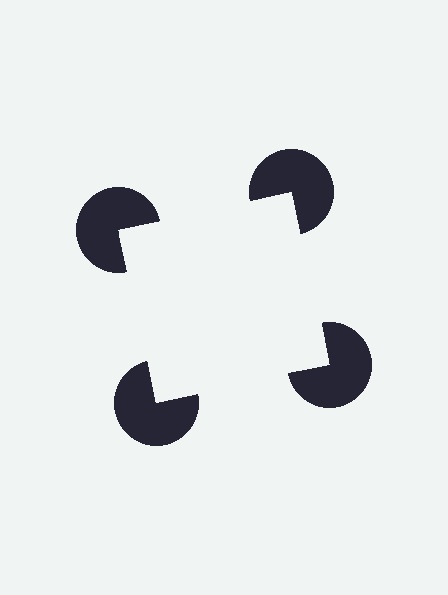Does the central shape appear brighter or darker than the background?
It typically appears slightly brighter than the background, even though no actual brightness change is drawn.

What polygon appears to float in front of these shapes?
An illusory square — its edges are inferred from the aligned wedge cuts in the pac-man discs, not physically drawn.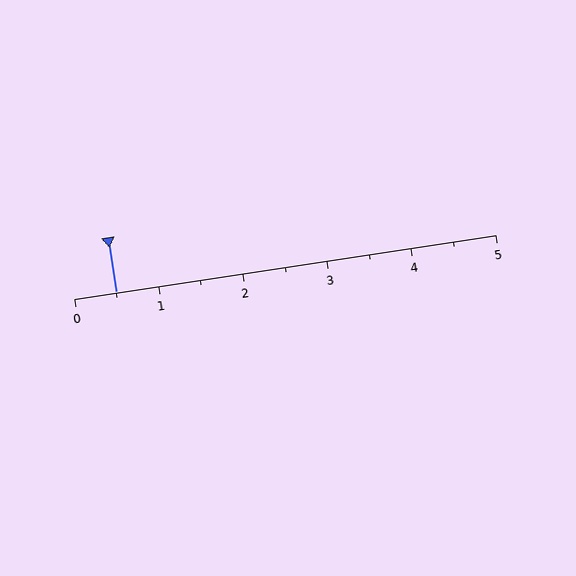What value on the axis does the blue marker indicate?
The marker indicates approximately 0.5.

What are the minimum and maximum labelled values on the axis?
The axis runs from 0 to 5.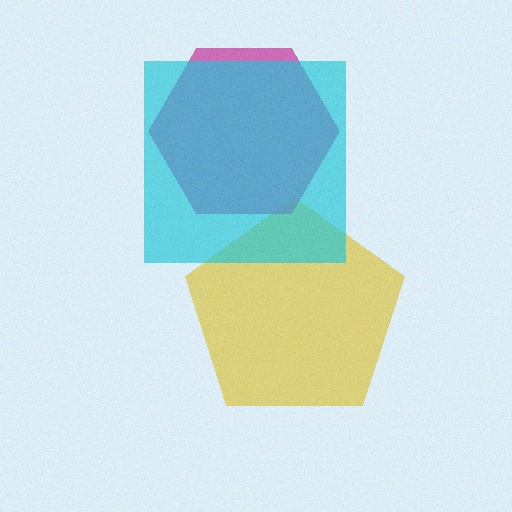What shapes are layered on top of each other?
The layered shapes are: a yellow pentagon, a magenta hexagon, a cyan square.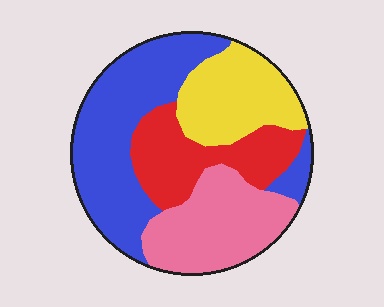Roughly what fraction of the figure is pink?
Pink takes up between a sixth and a third of the figure.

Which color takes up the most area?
Blue, at roughly 35%.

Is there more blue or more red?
Blue.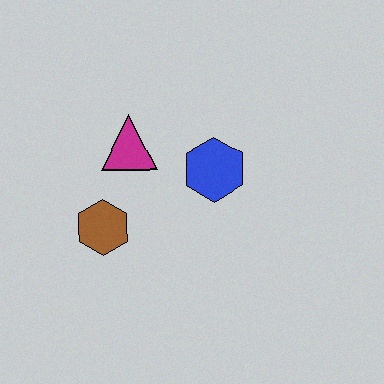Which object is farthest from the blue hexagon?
The brown hexagon is farthest from the blue hexagon.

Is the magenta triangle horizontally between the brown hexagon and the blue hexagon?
Yes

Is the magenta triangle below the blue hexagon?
No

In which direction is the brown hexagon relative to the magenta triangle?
The brown hexagon is below the magenta triangle.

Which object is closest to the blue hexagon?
The magenta triangle is closest to the blue hexagon.